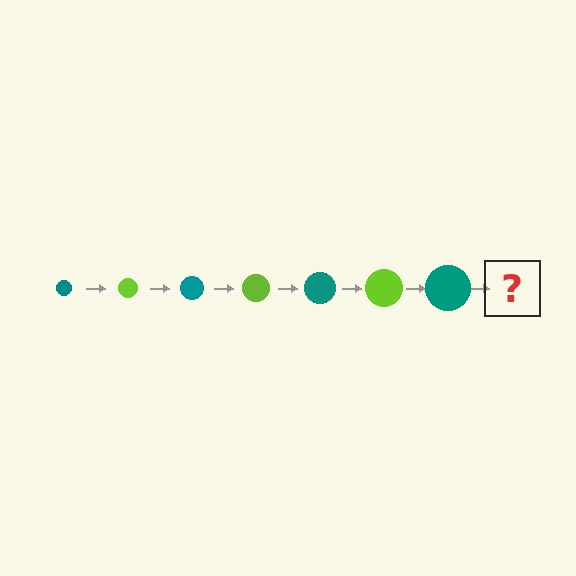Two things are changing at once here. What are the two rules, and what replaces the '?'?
The two rules are that the circle grows larger each step and the color cycles through teal and lime. The '?' should be a lime circle, larger than the previous one.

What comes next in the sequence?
The next element should be a lime circle, larger than the previous one.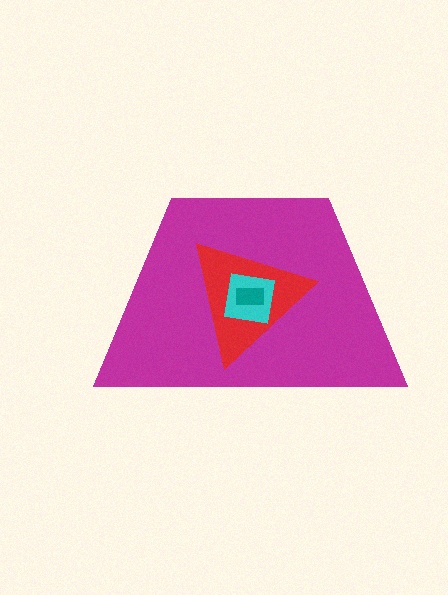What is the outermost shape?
The magenta trapezoid.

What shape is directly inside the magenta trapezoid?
The red triangle.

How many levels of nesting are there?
4.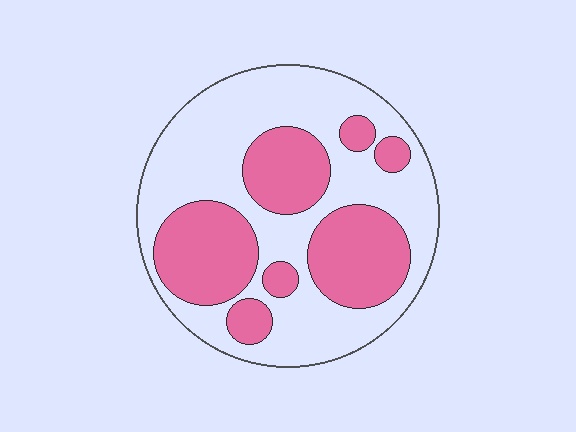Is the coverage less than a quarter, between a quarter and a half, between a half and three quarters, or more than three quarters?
Between a quarter and a half.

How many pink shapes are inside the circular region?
7.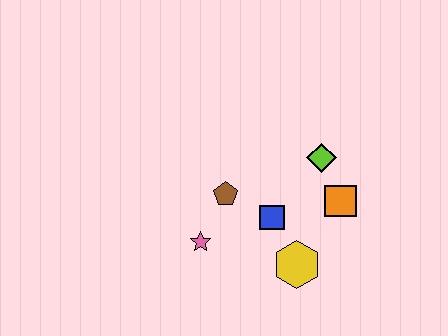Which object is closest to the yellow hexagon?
The blue square is closest to the yellow hexagon.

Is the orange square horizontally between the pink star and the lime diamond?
No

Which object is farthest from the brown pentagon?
The orange square is farthest from the brown pentagon.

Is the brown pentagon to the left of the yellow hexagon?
Yes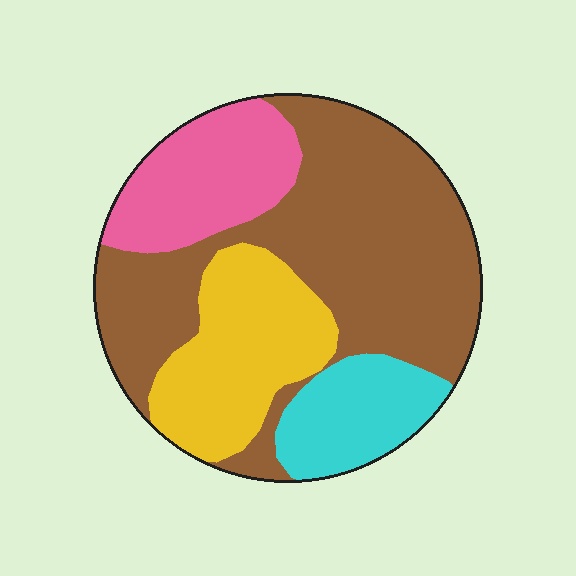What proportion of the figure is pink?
Pink takes up about one sixth (1/6) of the figure.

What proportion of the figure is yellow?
Yellow covers 21% of the figure.